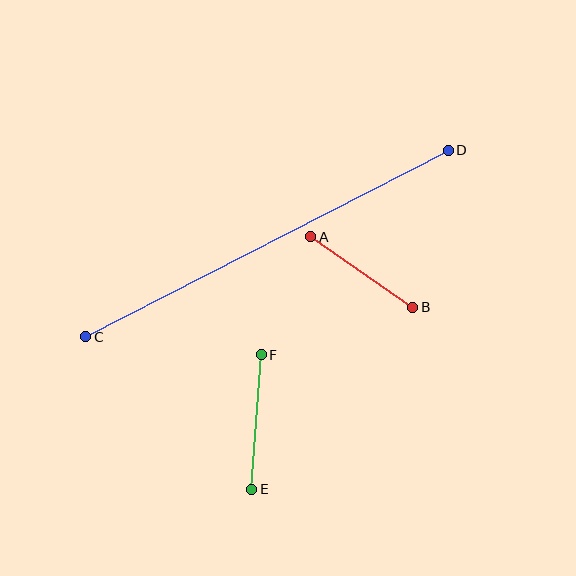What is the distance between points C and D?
The distance is approximately 408 pixels.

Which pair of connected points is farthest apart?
Points C and D are farthest apart.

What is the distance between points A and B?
The distance is approximately 124 pixels.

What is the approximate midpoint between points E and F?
The midpoint is at approximately (256, 422) pixels.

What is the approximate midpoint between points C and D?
The midpoint is at approximately (267, 243) pixels.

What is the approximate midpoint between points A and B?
The midpoint is at approximately (362, 272) pixels.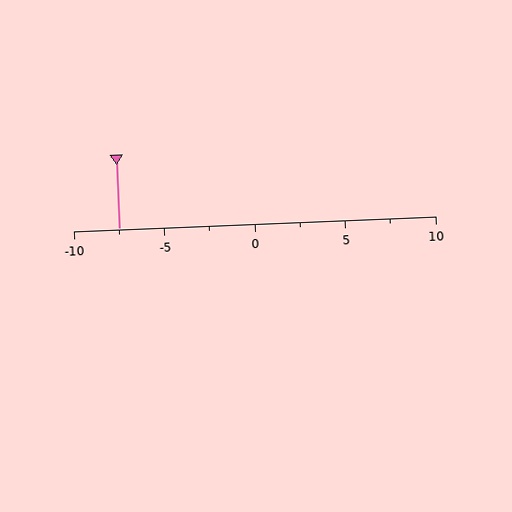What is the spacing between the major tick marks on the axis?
The major ticks are spaced 5 apart.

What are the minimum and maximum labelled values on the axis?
The axis runs from -10 to 10.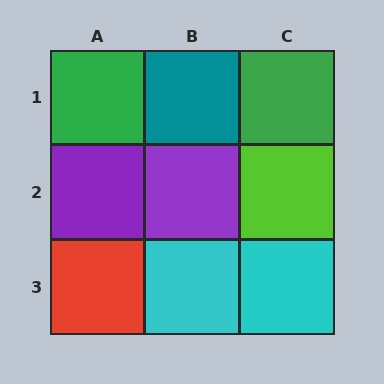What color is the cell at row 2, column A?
Purple.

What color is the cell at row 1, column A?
Green.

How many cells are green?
2 cells are green.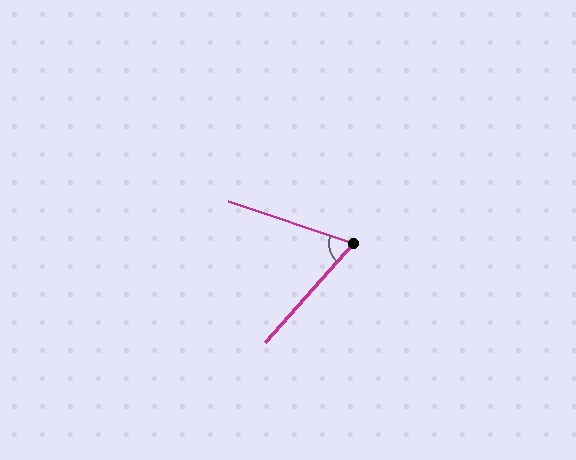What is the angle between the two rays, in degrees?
Approximately 67 degrees.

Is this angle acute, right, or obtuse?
It is acute.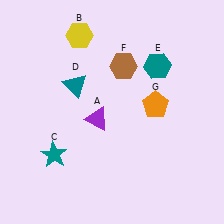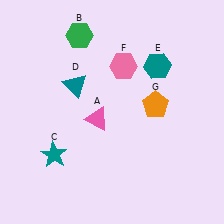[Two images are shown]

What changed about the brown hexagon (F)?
In Image 1, F is brown. In Image 2, it changed to pink.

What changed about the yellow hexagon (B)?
In Image 1, B is yellow. In Image 2, it changed to green.